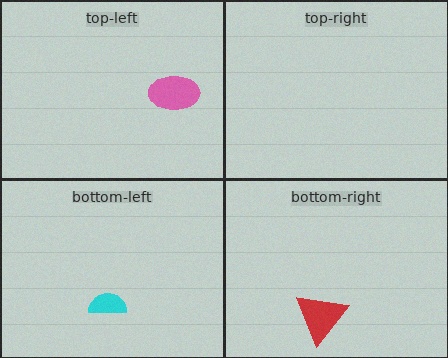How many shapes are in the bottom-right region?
1.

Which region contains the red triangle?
The bottom-right region.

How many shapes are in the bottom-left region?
1.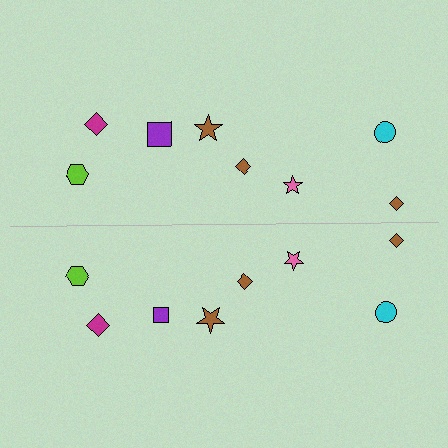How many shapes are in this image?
There are 16 shapes in this image.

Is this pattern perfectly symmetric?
No, the pattern is not perfectly symmetric. The purple square on the bottom side has a different size than its mirror counterpart.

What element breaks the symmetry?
The purple square on the bottom side has a different size than its mirror counterpart.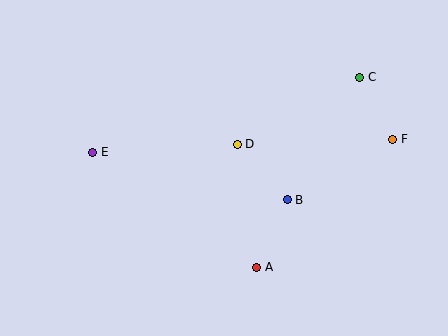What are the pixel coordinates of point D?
Point D is at (237, 144).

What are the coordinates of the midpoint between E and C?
The midpoint between E and C is at (226, 115).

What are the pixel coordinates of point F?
Point F is at (393, 139).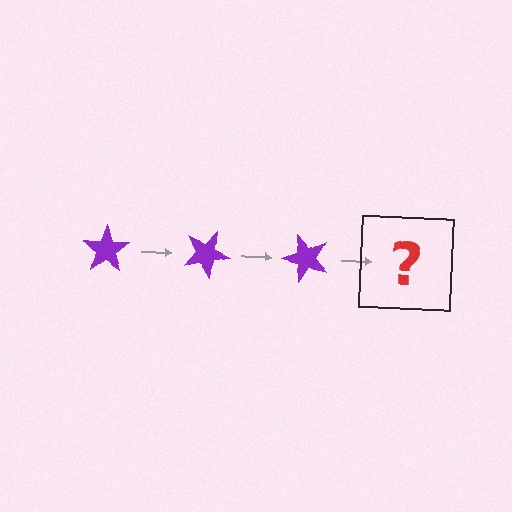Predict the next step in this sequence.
The next step is a purple star rotated 75 degrees.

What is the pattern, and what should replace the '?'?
The pattern is that the star rotates 25 degrees each step. The '?' should be a purple star rotated 75 degrees.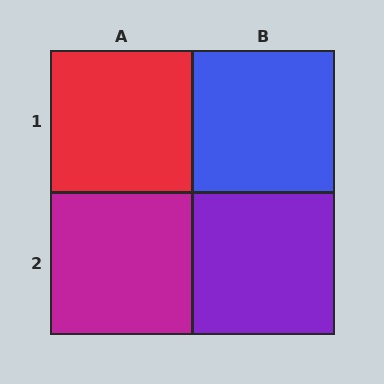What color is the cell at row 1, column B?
Blue.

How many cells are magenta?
1 cell is magenta.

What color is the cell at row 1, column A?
Red.